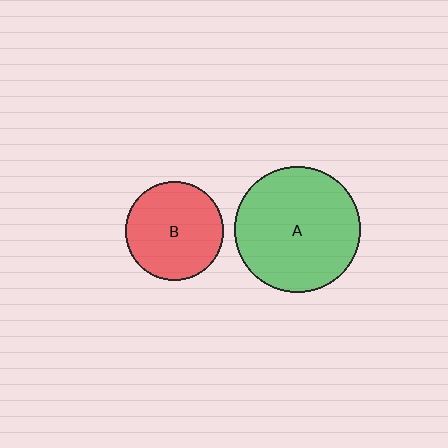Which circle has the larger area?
Circle A (green).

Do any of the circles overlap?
No, none of the circles overlap.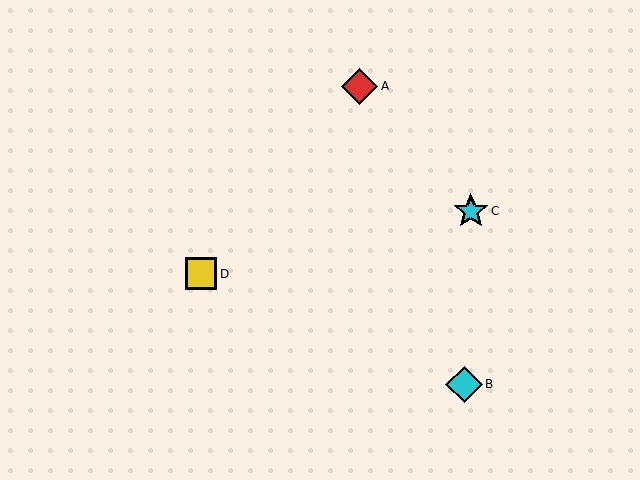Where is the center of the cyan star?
The center of the cyan star is at (471, 211).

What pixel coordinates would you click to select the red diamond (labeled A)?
Click at (360, 86) to select the red diamond A.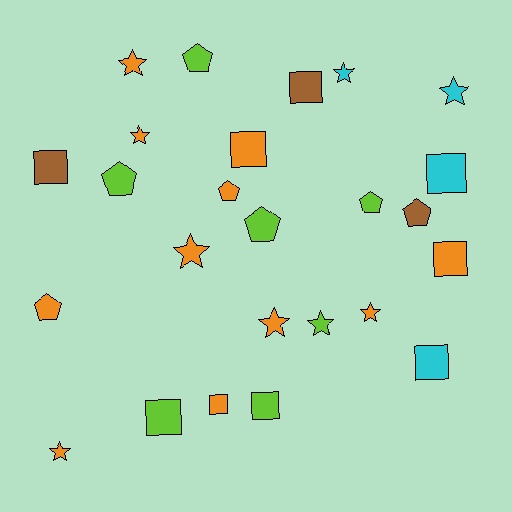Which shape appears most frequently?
Square, with 9 objects.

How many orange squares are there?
There are 3 orange squares.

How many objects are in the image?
There are 25 objects.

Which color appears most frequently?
Orange, with 11 objects.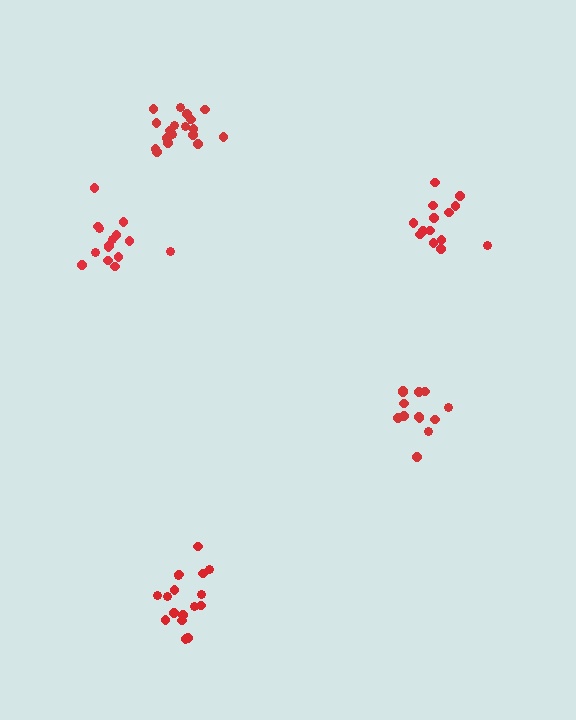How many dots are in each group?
Group 1: 13 dots, Group 2: 14 dots, Group 3: 15 dots, Group 4: 18 dots, Group 5: 17 dots (77 total).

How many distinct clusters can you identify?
There are 5 distinct clusters.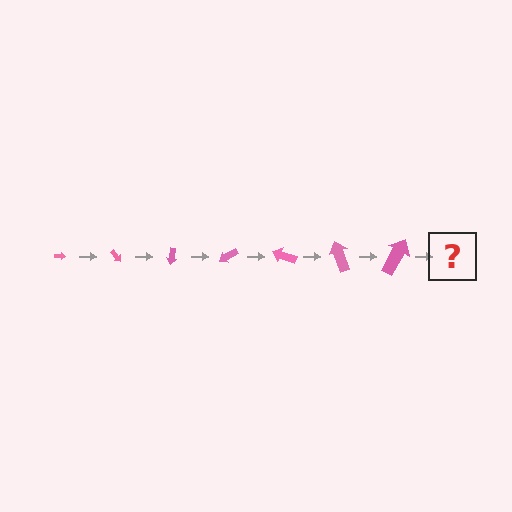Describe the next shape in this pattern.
It should be an arrow, larger than the previous one and rotated 350 degrees from the start.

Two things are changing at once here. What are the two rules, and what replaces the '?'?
The two rules are that the arrow grows larger each step and it rotates 50 degrees each step. The '?' should be an arrow, larger than the previous one and rotated 350 degrees from the start.